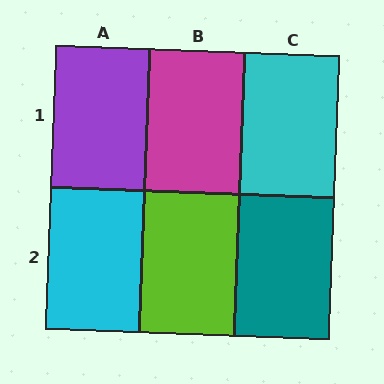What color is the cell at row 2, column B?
Lime.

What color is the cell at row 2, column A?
Cyan.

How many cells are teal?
1 cell is teal.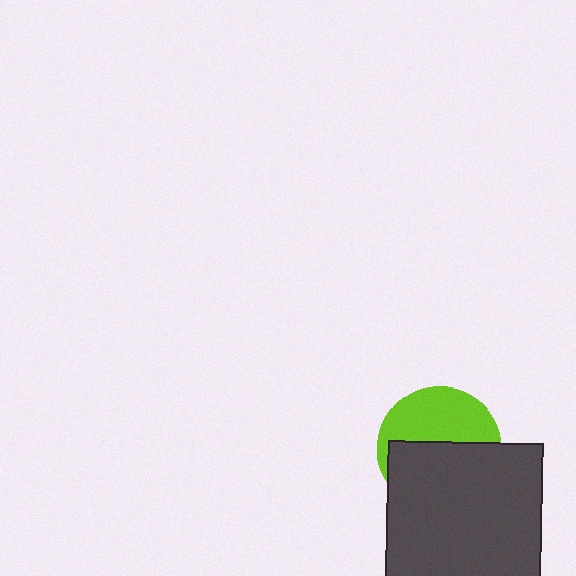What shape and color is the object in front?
The object in front is a dark gray square.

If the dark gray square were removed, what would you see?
You would see the complete lime circle.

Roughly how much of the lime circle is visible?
A small part of it is visible (roughly 45%).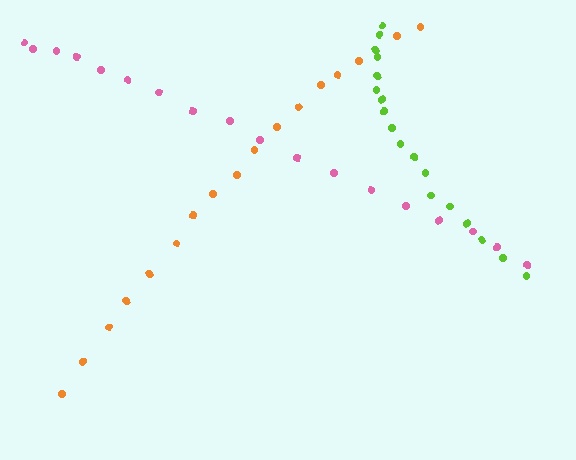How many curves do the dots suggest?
There are 3 distinct paths.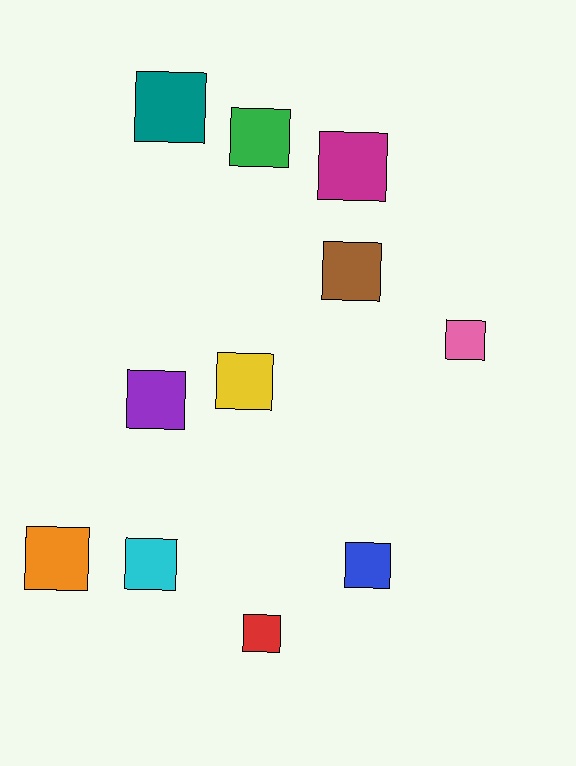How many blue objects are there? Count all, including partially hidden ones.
There is 1 blue object.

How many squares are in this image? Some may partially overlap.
There are 11 squares.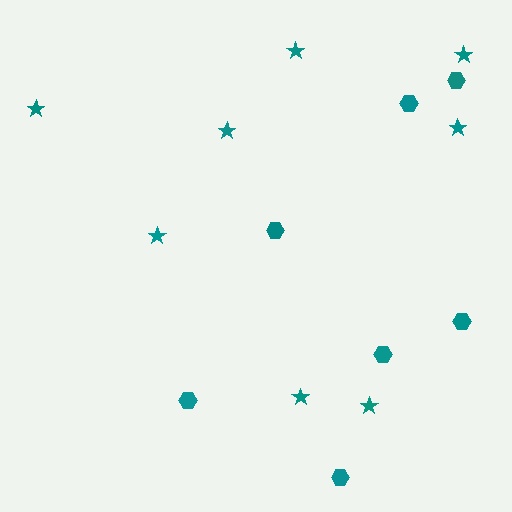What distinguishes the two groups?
There are 2 groups: one group of hexagons (7) and one group of stars (8).